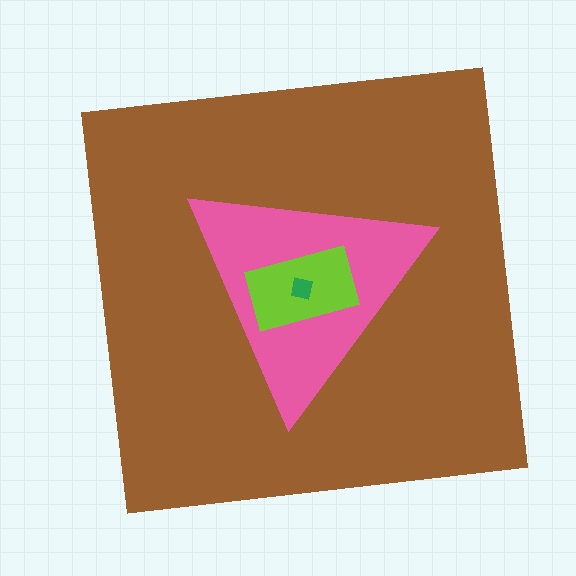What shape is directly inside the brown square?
The pink triangle.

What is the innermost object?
The green square.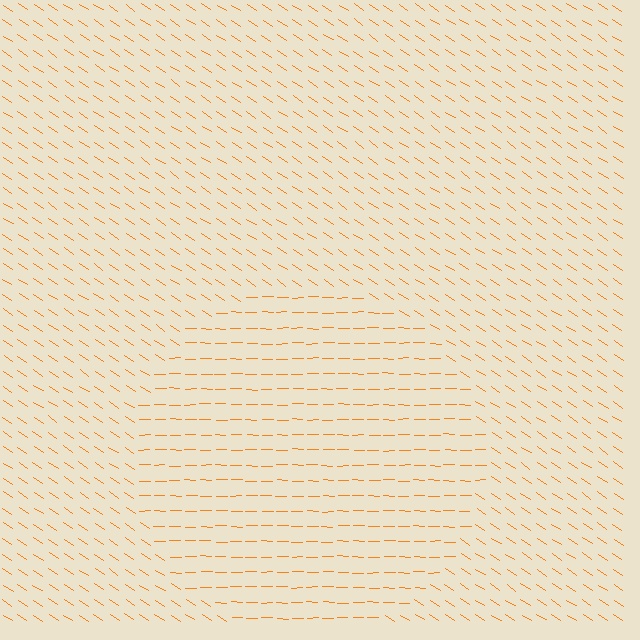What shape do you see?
I see a circle.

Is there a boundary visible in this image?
Yes, there is a texture boundary formed by a change in line orientation.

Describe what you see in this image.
The image is filled with small orange line segments. A circle region in the image has lines oriented differently from the surrounding lines, creating a visible texture boundary.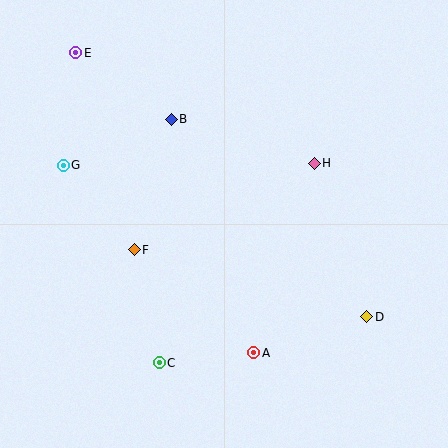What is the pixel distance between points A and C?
The distance between A and C is 95 pixels.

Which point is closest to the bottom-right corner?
Point D is closest to the bottom-right corner.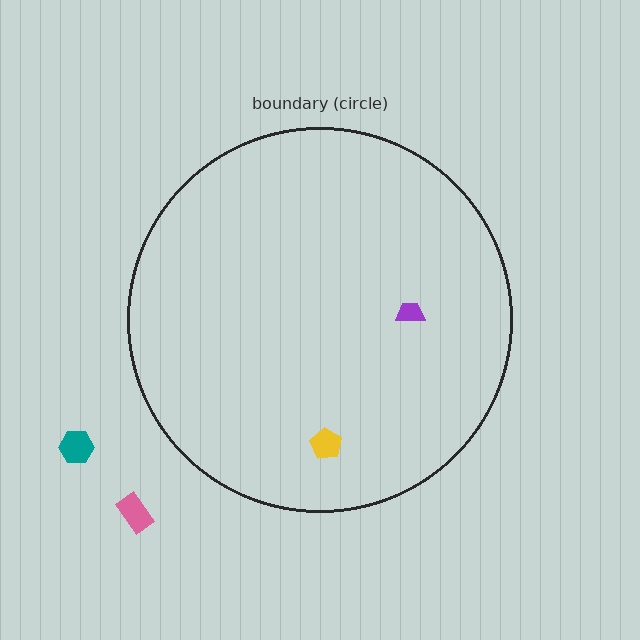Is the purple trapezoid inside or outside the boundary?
Inside.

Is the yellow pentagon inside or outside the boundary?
Inside.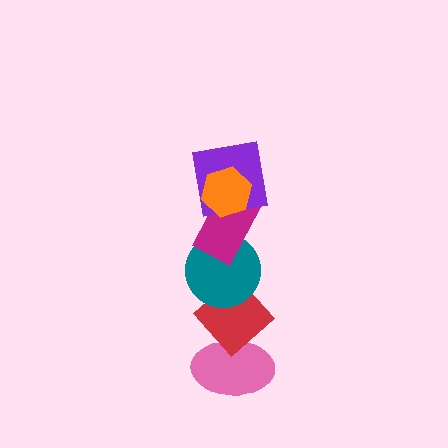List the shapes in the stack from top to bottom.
From top to bottom: the orange hexagon, the purple square, the magenta rectangle, the teal circle, the red diamond, the pink ellipse.